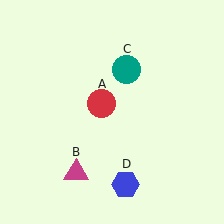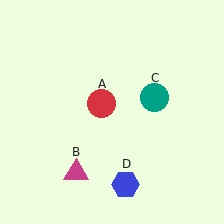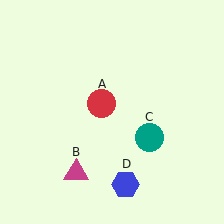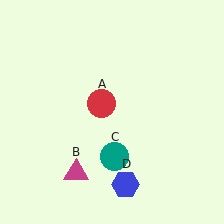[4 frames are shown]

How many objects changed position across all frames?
1 object changed position: teal circle (object C).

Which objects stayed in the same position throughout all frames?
Red circle (object A) and magenta triangle (object B) and blue hexagon (object D) remained stationary.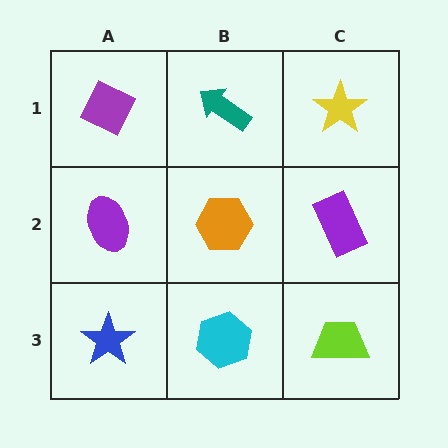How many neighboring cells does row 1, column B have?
3.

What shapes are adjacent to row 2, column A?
A purple diamond (row 1, column A), a blue star (row 3, column A), an orange hexagon (row 2, column B).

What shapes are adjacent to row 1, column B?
An orange hexagon (row 2, column B), a purple diamond (row 1, column A), a yellow star (row 1, column C).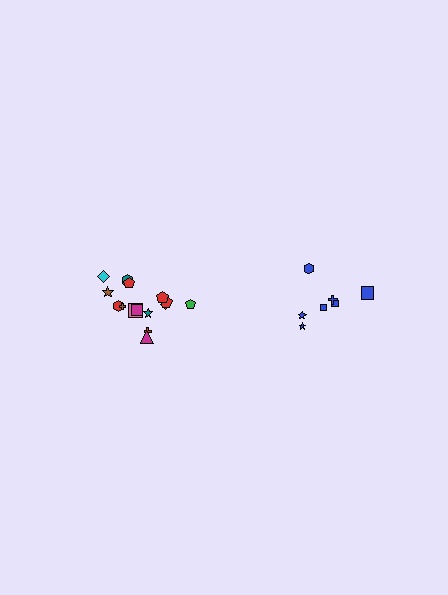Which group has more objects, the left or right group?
The left group.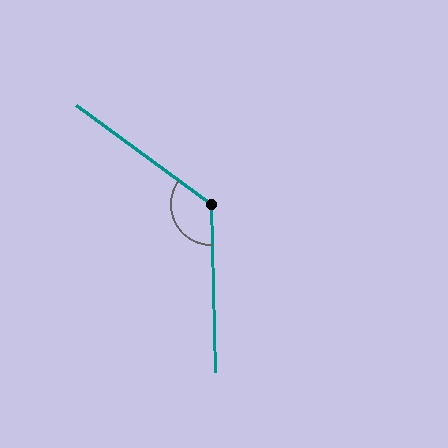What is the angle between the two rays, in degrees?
Approximately 128 degrees.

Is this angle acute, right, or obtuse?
It is obtuse.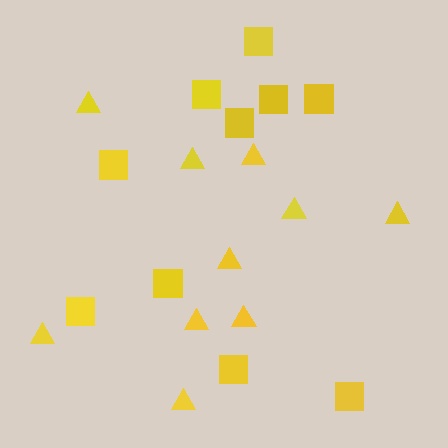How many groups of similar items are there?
There are 2 groups: one group of triangles (10) and one group of squares (10).